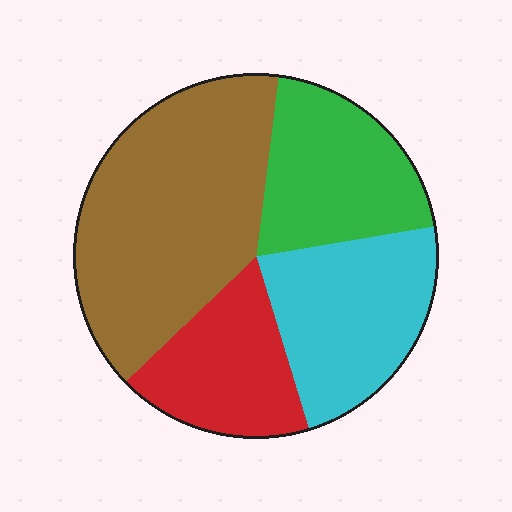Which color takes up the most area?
Brown, at roughly 40%.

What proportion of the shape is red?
Red covers about 15% of the shape.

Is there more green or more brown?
Brown.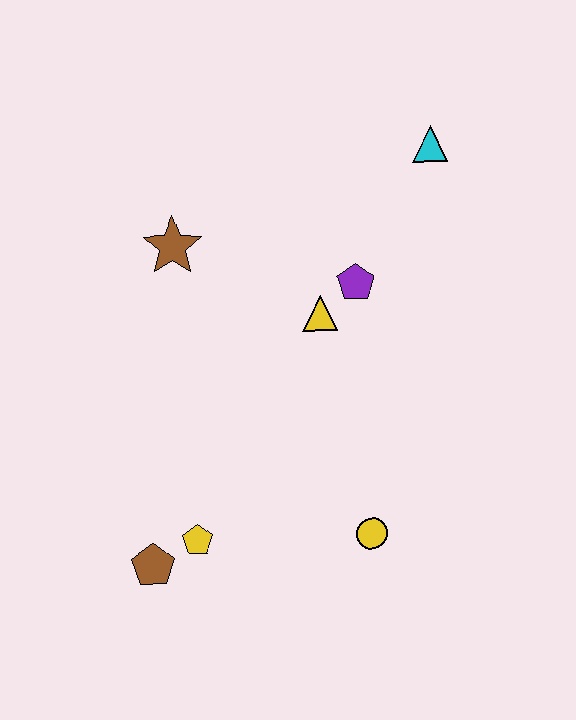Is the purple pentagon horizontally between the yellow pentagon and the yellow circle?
Yes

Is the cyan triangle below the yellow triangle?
No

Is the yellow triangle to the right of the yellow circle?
No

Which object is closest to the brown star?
The yellow triangle is closest to the brown star.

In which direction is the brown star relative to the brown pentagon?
The brown star is above the brown pentagon.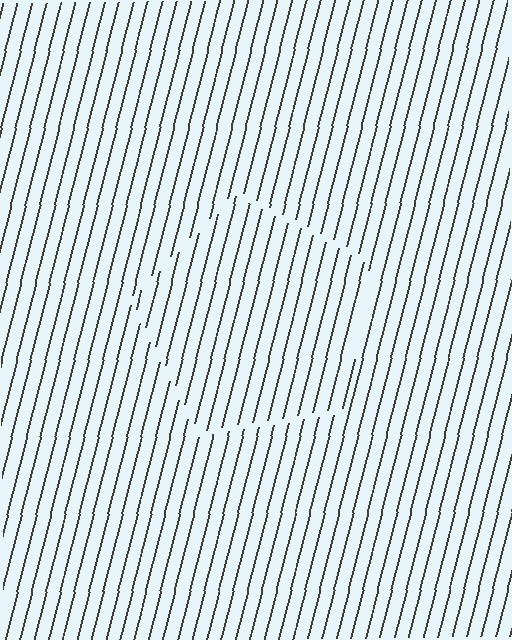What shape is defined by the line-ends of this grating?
An illusory pentagon. The interior of the shape contains the same grating, shifted by half a period — the contour is defined by the phase discontinuity where line-ends from the inner and outer gratings abut.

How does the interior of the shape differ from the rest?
The interior of the shape contains the same grating, shifted by half a period — the contour is defined by the phase discontinuity where line-ends from the inner and outer gratings abut.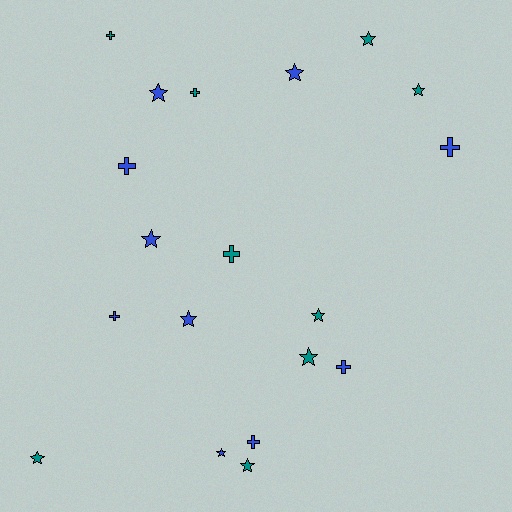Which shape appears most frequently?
Star, with 11 objects.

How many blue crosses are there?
There are 5 blue crosses.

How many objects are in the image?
There are 19 objects.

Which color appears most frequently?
Blue, with 10 objects.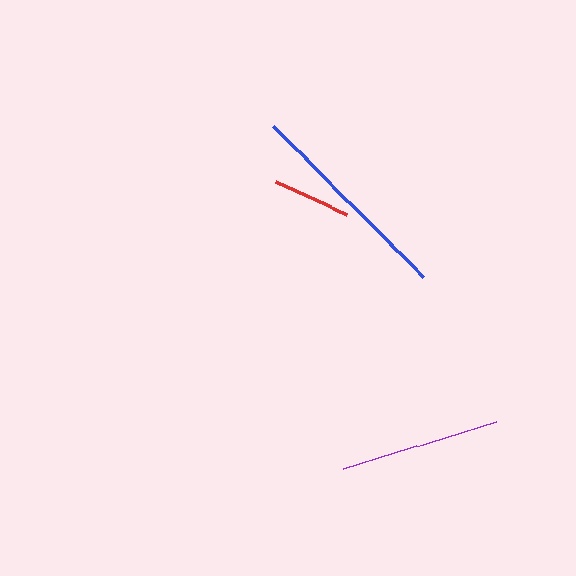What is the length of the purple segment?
The purple segment is approximately 160 pixels long.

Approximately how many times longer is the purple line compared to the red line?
The purple line is approximately 2.1 times the length of the red line.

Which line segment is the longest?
The blue line is the longest at approximately 213 pixels.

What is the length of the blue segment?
The blue segment is approximately 213 pixels long.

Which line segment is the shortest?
The red line is the shortest at approximately 78 pixels.